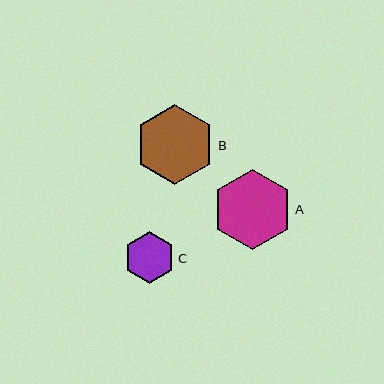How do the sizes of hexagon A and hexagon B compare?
Hexagon A and hexagon B are approximately the same size.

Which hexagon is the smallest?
Hexagon C is the smallest with a size of approximately 52 pixels.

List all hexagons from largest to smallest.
From largest to smallest: A, B, C.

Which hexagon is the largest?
Hexagon A is the largest with a size of approximately 80 pixels.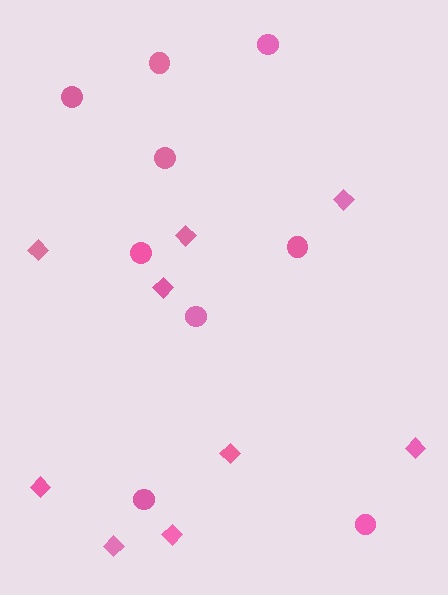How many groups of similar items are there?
There are 2 groups: one group of circles (9) and one group of diamonds (9).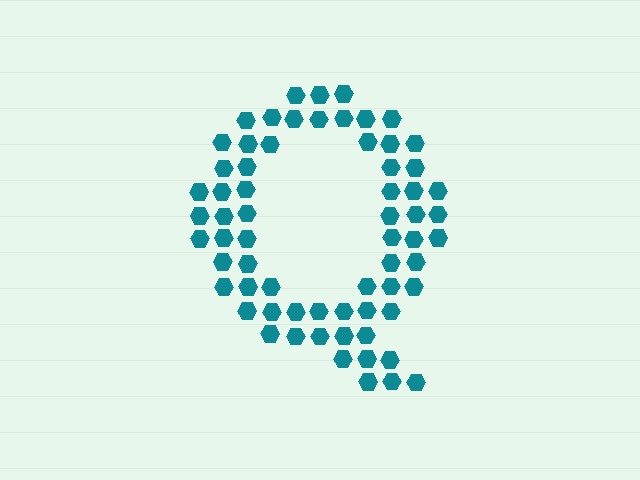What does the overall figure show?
The overall figure shows the letter Q.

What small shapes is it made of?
It is made of small hexagons.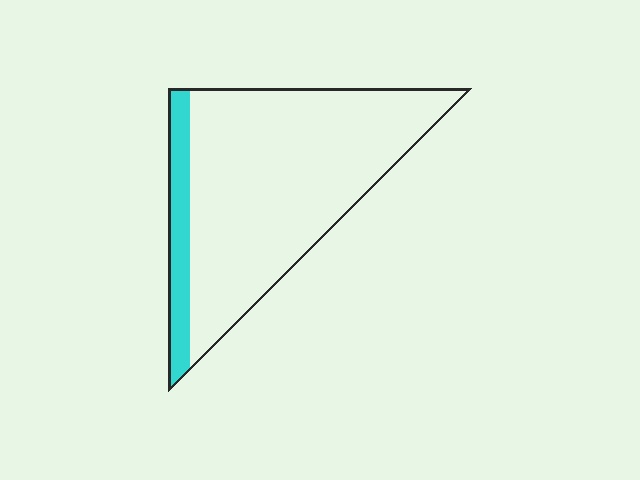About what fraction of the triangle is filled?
About one eighth (1/8).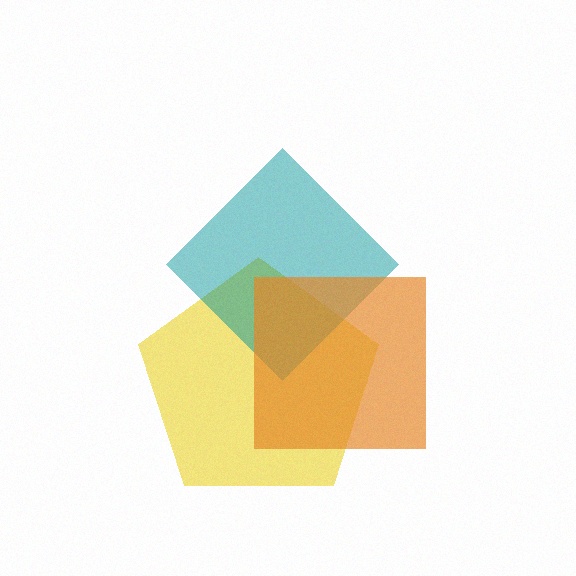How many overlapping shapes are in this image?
There are 3 overlapping shapes in the image.